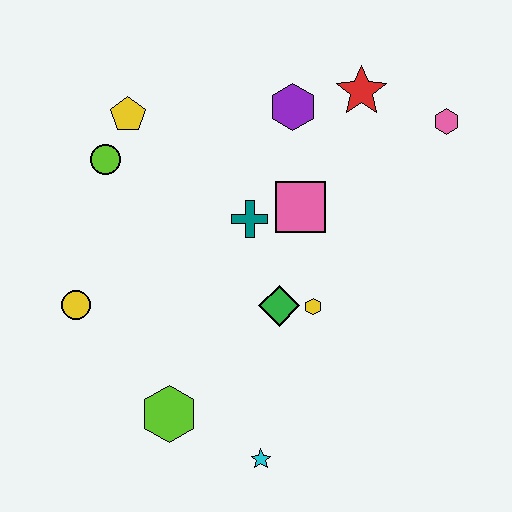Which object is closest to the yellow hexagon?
The green diamond is closest to the yellow hexagon.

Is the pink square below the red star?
Yes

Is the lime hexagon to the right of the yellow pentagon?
Yes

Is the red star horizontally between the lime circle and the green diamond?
No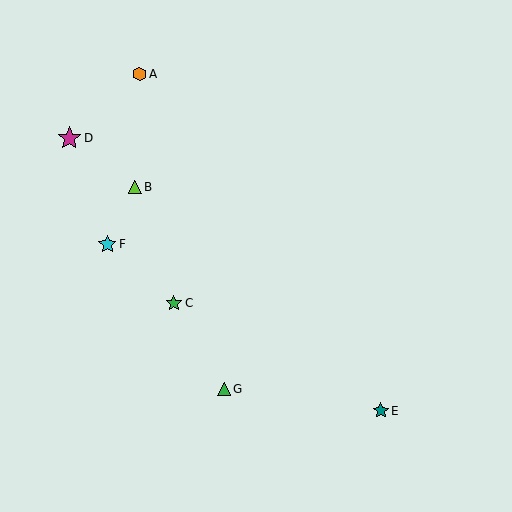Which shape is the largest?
The magenta star (labeled D) is the largest.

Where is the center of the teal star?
The center of the teal star is at (381, 411).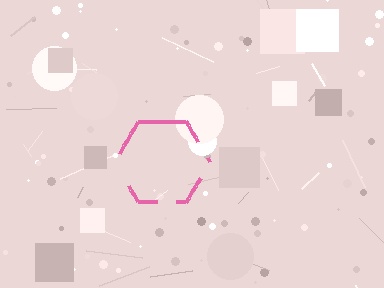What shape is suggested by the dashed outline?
The dashed outline suggests a hexagon.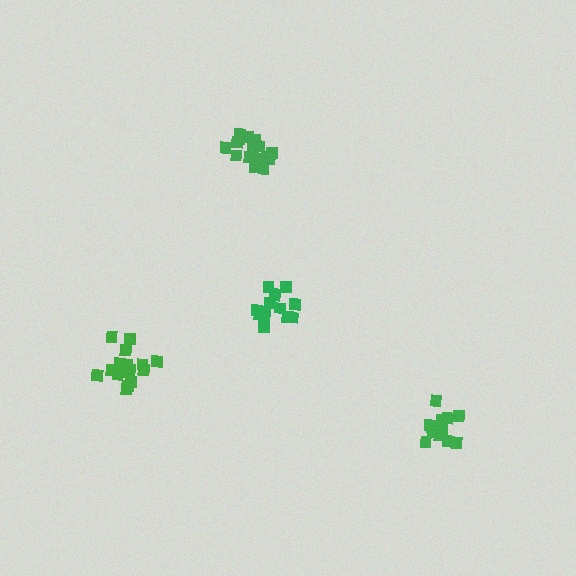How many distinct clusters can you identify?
There are 4 distinct clusters.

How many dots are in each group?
Group 1: 14 dots, Group 2: 18 dots, Group 3: 15 dots, Group 4: 18 dots (65 total).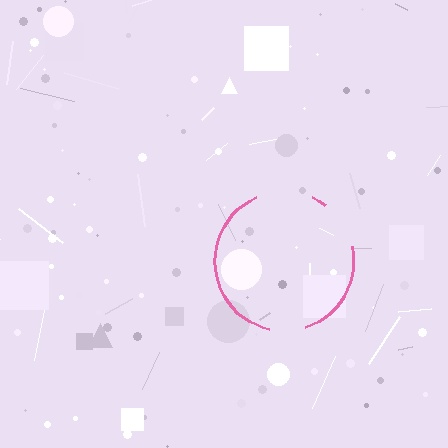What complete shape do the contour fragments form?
The contour fragments form a circle.